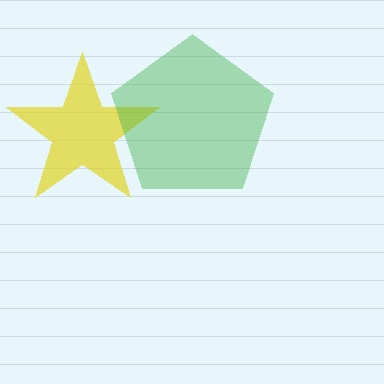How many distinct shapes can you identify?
There are 2 distinct shapes: a yellow star, a green pentagon.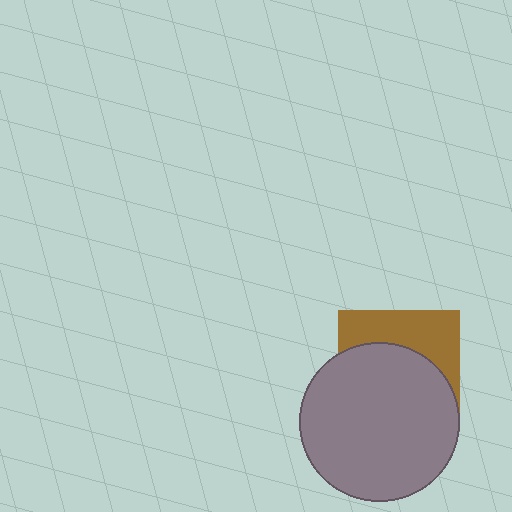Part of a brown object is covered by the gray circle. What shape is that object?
It is a square.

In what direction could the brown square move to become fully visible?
The brown square could move up. That would shift it out from behind the gray circle entirely.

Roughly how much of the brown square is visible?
A small part of it is visible (roughly 37%).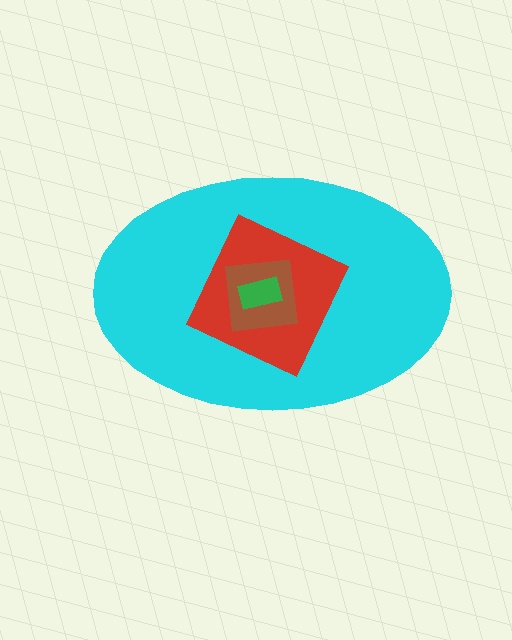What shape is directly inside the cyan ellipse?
The red diamond.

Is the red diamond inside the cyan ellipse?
Yes.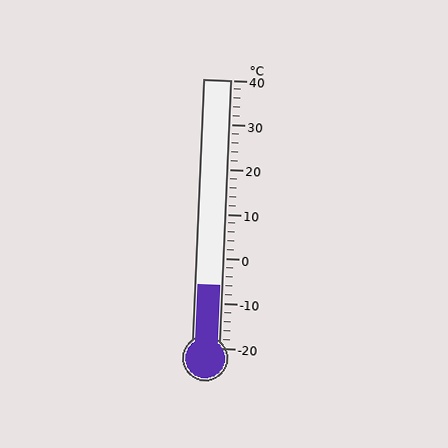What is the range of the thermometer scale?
The thermometer scale ranges from -20°C to 40°C.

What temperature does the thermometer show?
The thermometer shows approximately -6°C.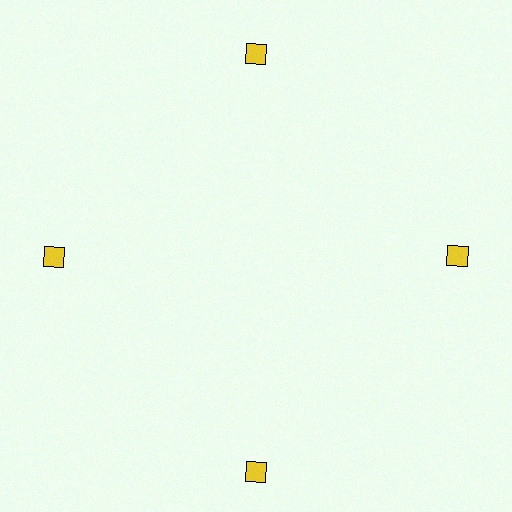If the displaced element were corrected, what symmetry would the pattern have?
It would have 4-fold rotational symmetry — the pattern would map onto itself every 90 degrees.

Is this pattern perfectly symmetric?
No. The 4 yellow squares are arranged in a ring, but one element near the 6 o'clock position is pushed outward from the center, breaking the 4-fold rotational symmetry.